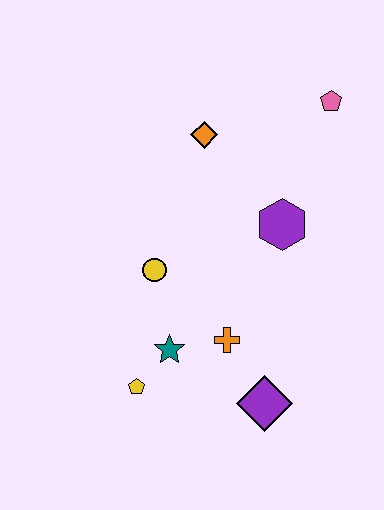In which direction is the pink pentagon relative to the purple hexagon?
The pink pentagon is above the purple hexagon.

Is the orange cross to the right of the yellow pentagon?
Yes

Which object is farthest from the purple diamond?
The pink pentagon is farthest from the purple diamond.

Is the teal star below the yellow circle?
Yes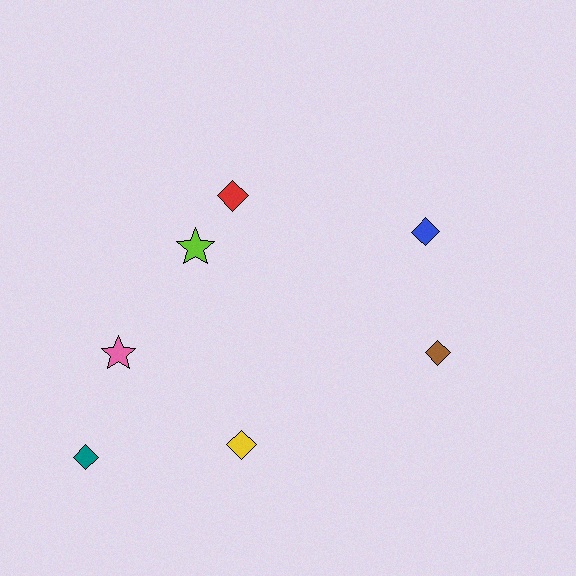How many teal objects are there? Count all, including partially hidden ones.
There is 1 teal object.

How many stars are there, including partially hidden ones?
There are 2 stars.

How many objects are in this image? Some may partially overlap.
There are 7 objects.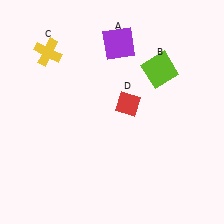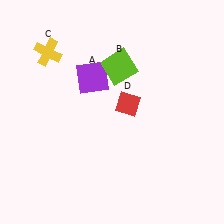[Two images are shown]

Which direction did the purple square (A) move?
The purple square (A) moved down.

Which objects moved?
The objects that moved are: the purple square (A), the lime square (B).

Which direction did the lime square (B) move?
The lime square (B) moved left.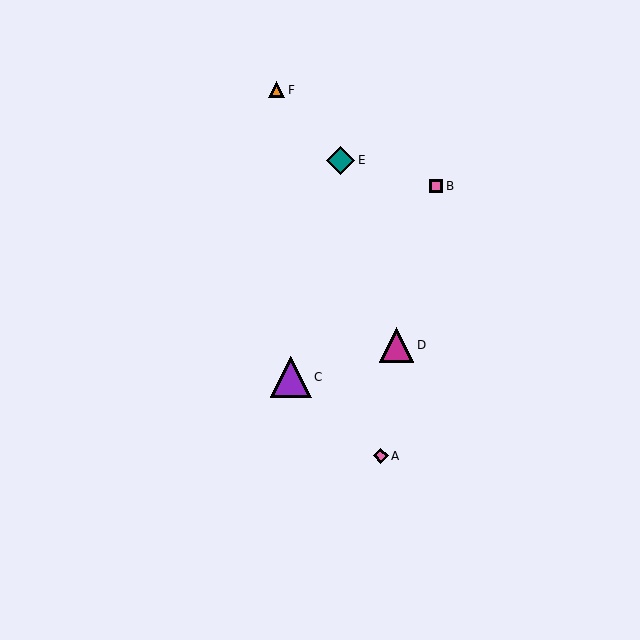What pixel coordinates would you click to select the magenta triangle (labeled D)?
Click at (397, 345) to select the magenta triangle D.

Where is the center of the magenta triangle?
The center of the magenta triangle is at (397, 345).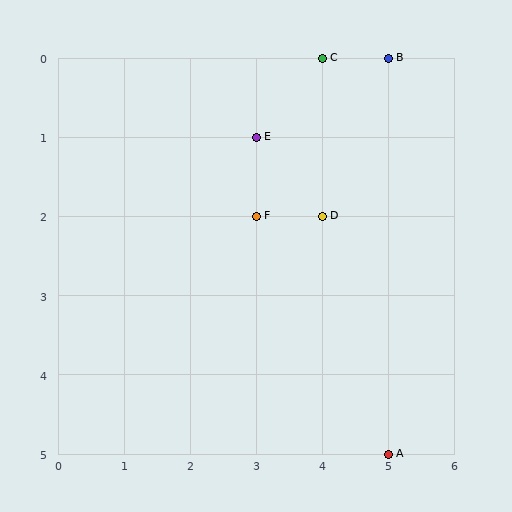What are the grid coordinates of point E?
Point E is at grid coordinates (3, 1).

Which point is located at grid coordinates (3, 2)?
Point F is at (3, 2).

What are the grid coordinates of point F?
Point F is at grid coordinates (3, 2).